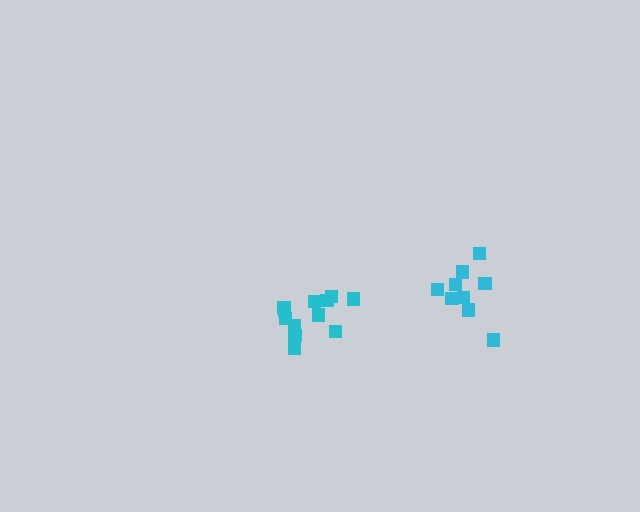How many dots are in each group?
Group 1: 12 dots, Group 2: 9 dots (21 total).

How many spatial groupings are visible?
There are 2 spatial groupings.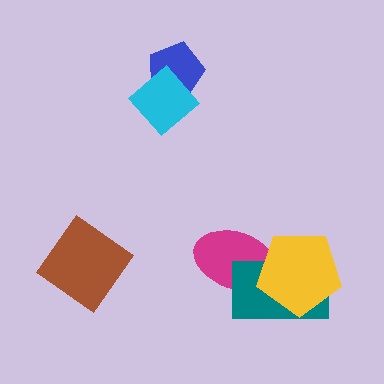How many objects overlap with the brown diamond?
0 objects overlap with the brown diamond.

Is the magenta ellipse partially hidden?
Yes, it is partially covered by another shape.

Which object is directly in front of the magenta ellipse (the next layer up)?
The teal rectangle is directly in front of the magenta ellipse.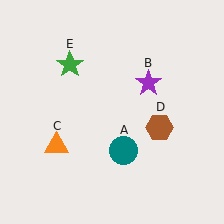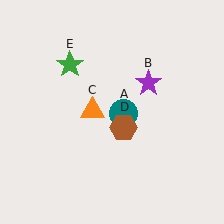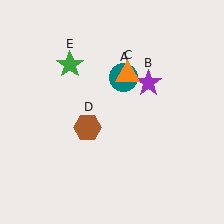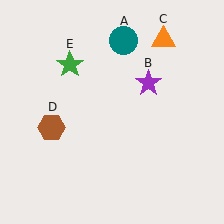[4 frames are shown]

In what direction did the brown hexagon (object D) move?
The brown hexagon (object D) moved left.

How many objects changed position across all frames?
3 objects changed position: teal circle (object A), orange triangle (object C), brown hexagon (object D).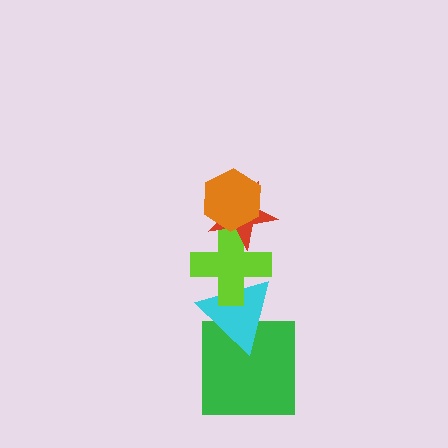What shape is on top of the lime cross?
The red star is on top of the lime cross.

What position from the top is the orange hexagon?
The orange hexagon is 1st from the top.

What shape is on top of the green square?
The cyan triangle is on top of the green square.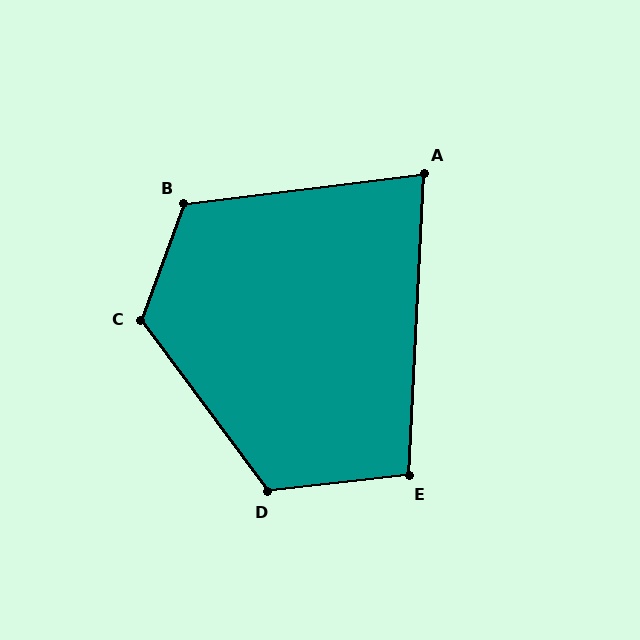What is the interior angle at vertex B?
Approximately 117 degrees (obtuse).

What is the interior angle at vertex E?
Approximately 99 degrees (obtuse).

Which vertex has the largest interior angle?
C, at approximately 123 degrees.